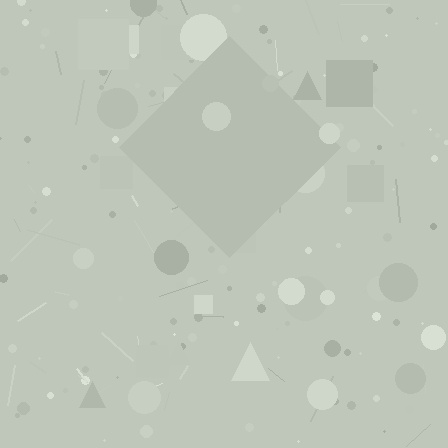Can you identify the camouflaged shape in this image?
The camouflaged shape is a diamond.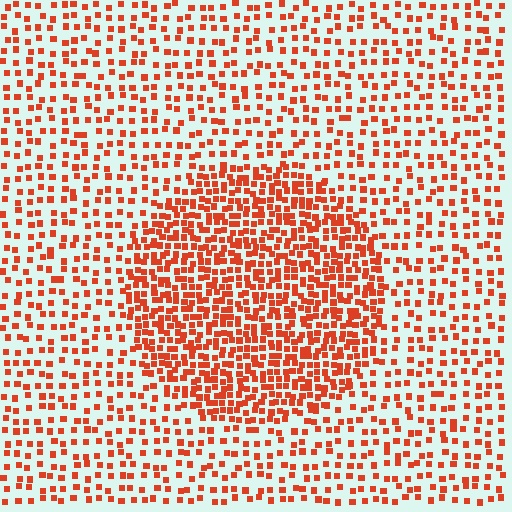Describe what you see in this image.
The image contains small red elements arranged at two different densities. A circle-shaped region is visible where the elements are more densely packed than the surrounding area.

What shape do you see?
I see a circle.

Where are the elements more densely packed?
The elements are more densely packed inside the circle boundary.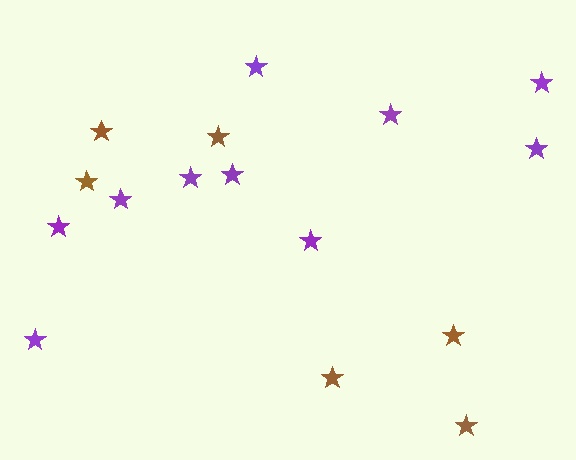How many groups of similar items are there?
There are 2 groups: one group of brown stars (6) and one group of purple stars (10).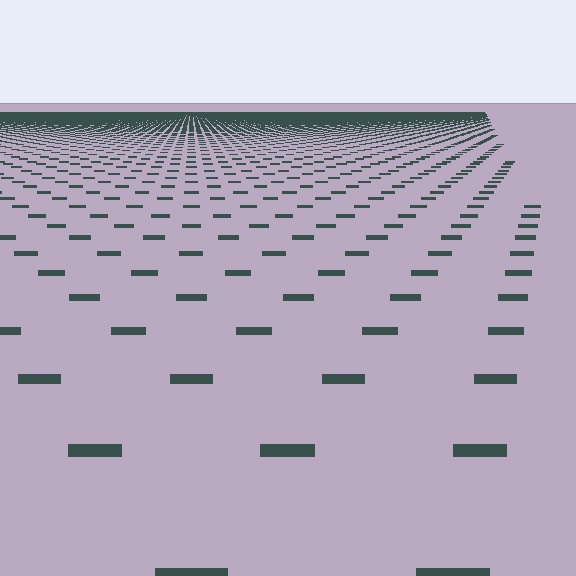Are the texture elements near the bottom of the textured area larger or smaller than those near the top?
Larger. Near the bottom, elements are closer to the viewer and appear at a bigger on-screen size.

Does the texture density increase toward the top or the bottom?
Density increases toward the top.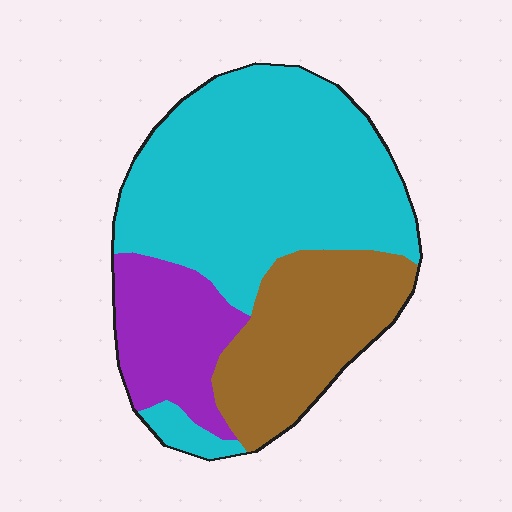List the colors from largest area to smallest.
From largest to smallest: cyan, brown, purple.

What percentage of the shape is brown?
Brown covers roughly 25% of the shape.